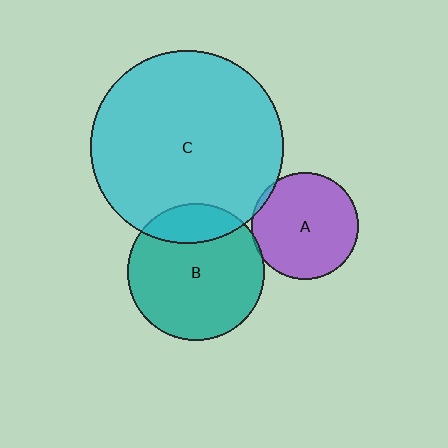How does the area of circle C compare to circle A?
Approximately 3.3 times.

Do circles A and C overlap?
Yes.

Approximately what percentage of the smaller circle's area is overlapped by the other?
Approximately 5%.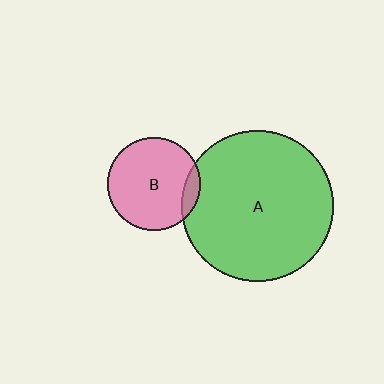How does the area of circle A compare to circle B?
Approximately 2.6 times.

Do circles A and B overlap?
Yes.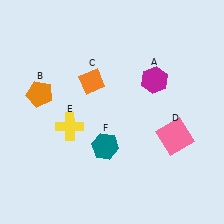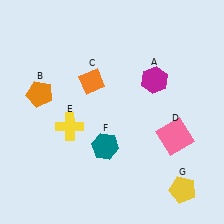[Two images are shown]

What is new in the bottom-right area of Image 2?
A yellow pentagon (G) was added in the bottom-right area of Image 2.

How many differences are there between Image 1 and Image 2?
There is 1 difference between the two images.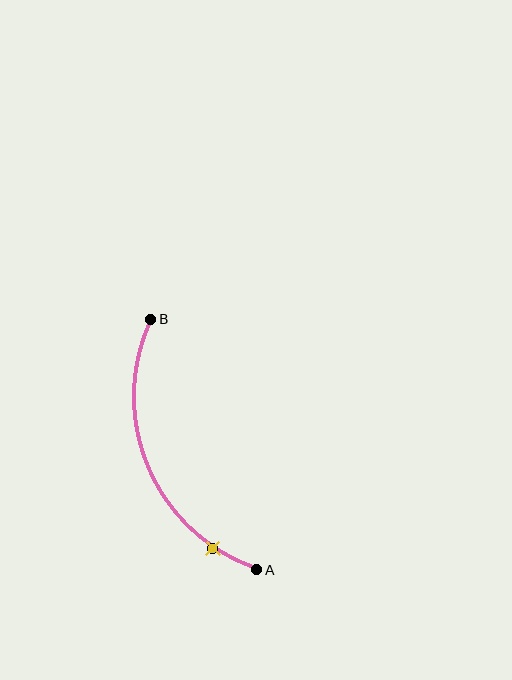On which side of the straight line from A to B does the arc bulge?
The arc bulges to the left of the straight line connecting A and B.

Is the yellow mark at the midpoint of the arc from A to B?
No. The yellow mark lies on the arc but is closer to endpoint A. The arc midpoint would be at the point on the curve equidistant along the arc from both A and B.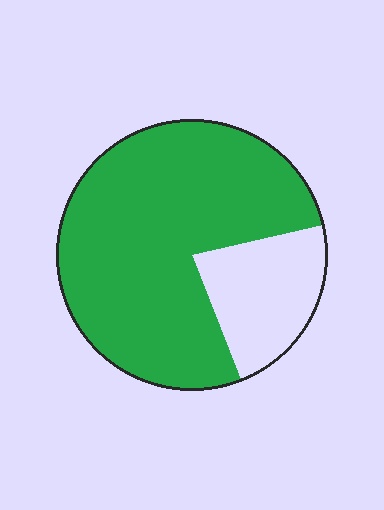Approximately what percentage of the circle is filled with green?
Approximately 75%.